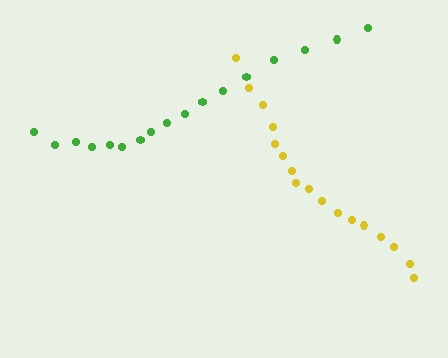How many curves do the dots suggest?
There are 2 distinct paths.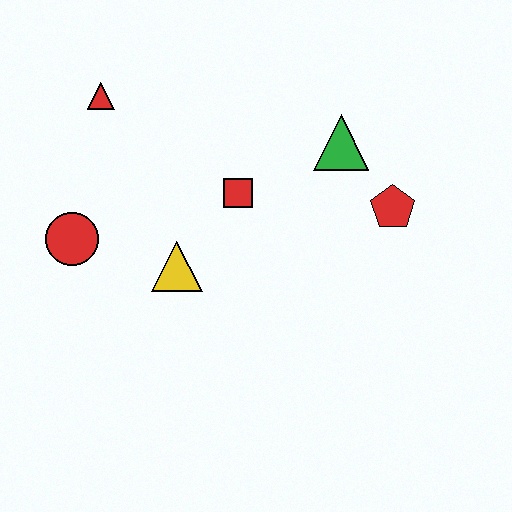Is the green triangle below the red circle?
No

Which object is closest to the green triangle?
The red pentagon is closest to the green triangle.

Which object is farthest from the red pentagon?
The red circle is farthest from the red pentagon.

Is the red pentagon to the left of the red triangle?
No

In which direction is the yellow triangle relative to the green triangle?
The yellow triangle is to the left of the green triangle.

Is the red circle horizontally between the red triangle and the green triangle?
No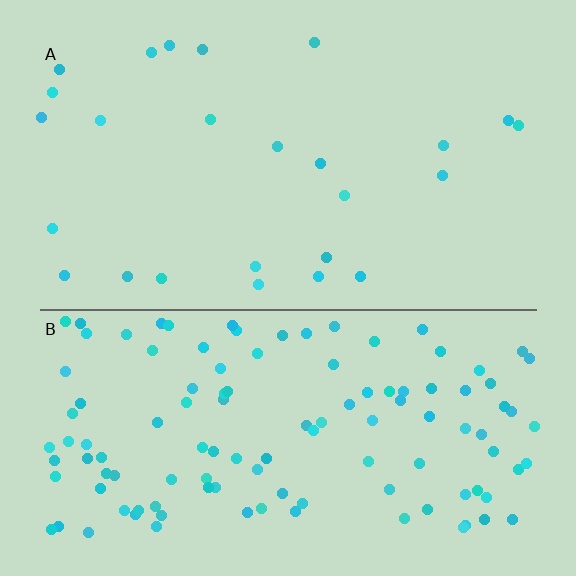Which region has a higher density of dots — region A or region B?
B (the bottom).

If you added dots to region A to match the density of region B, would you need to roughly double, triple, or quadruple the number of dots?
Approximately quadruple.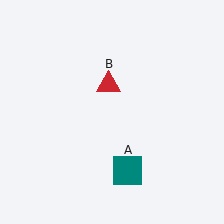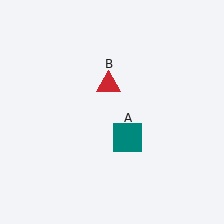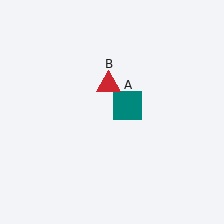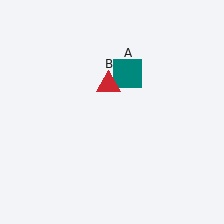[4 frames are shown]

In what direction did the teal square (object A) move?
The teal square (object A) moved up.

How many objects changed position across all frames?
1 object changed position: teal square (object A).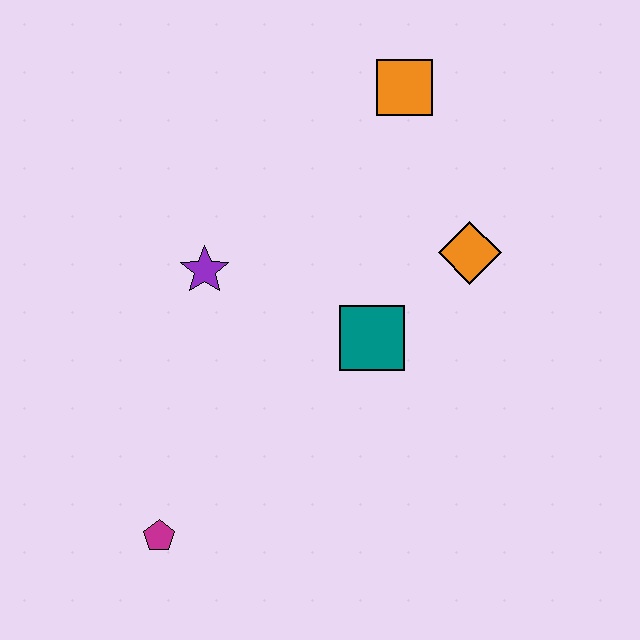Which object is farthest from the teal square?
The magenta pentagon is farthest from the teal square.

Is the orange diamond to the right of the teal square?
Yes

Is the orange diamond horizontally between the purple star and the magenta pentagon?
No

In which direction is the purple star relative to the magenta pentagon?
The purple star is above the magenta pentagon.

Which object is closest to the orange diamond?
The teal square is closest to the orange diamond.